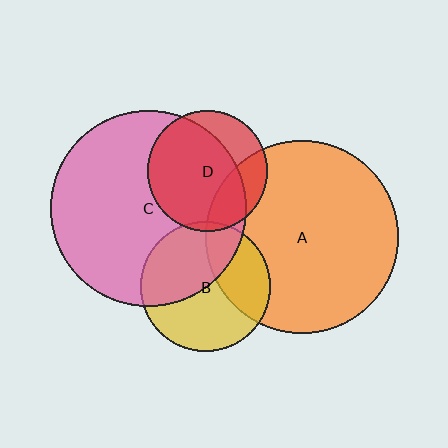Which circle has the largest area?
Circle C (pink).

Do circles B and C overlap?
Yes.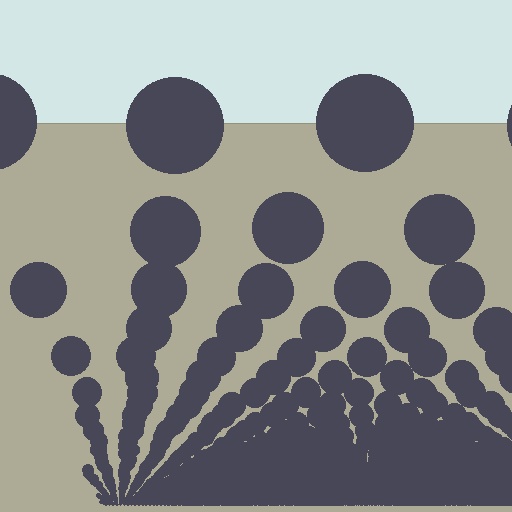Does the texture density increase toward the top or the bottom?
Density increases toward the bottom.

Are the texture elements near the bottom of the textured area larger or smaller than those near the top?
Smaller. The gradient is inverted — elements near the bottom are smaller and denser.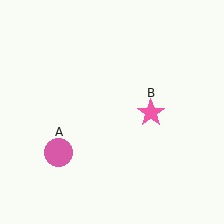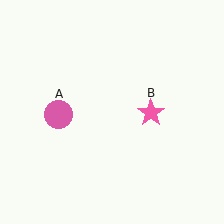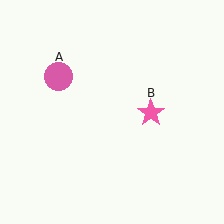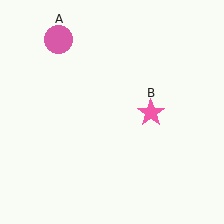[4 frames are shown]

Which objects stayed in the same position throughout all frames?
Pink star (object B) remained stationary.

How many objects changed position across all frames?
1 object changed position: pink circle (object A).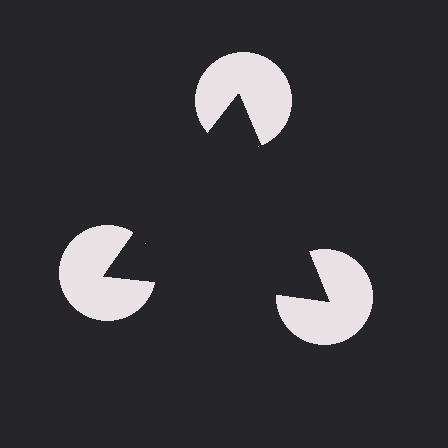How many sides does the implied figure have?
3 sides.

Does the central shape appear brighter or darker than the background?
It typically appears slightly darker than the background, even though no actual brightness change is drawn.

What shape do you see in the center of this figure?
An illusory triangle — its edges are inferred from the aligned wedge cuts in the pac-man discs, not physically drawn.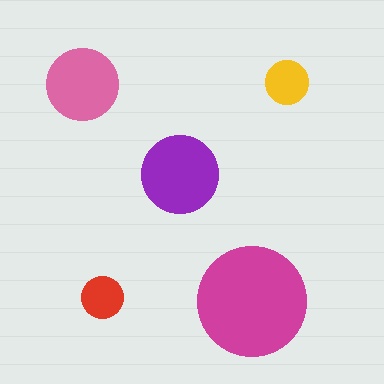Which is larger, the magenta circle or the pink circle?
The magenta one.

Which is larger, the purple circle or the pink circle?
The purple one.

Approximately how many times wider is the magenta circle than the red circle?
About 2.5 times wider.